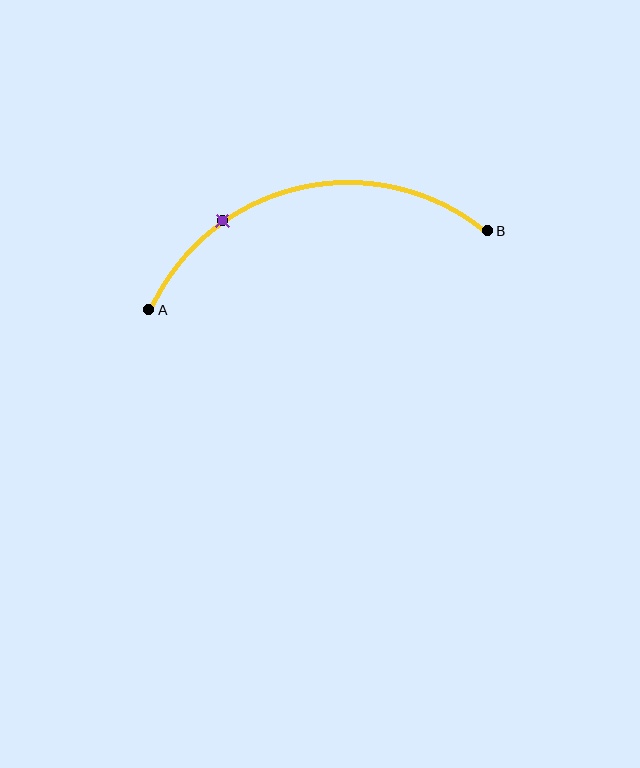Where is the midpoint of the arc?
The arc midpoint is the point on the curve farthest from the straight line joining A and B. It sits above that line.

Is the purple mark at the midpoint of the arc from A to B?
No. The purple mark lies on the arc but is closer to endpoint A. The arc midpoint would be at the point on the curve equidistant along the arc from both A and B.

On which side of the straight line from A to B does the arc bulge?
The arc bulges above the straight line connecting A and B.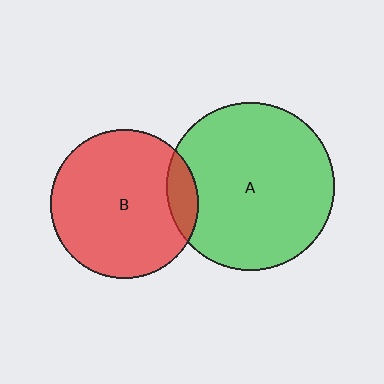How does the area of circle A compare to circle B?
Approximately 1.3 times.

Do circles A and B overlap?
Yes.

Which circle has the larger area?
Circle A (green).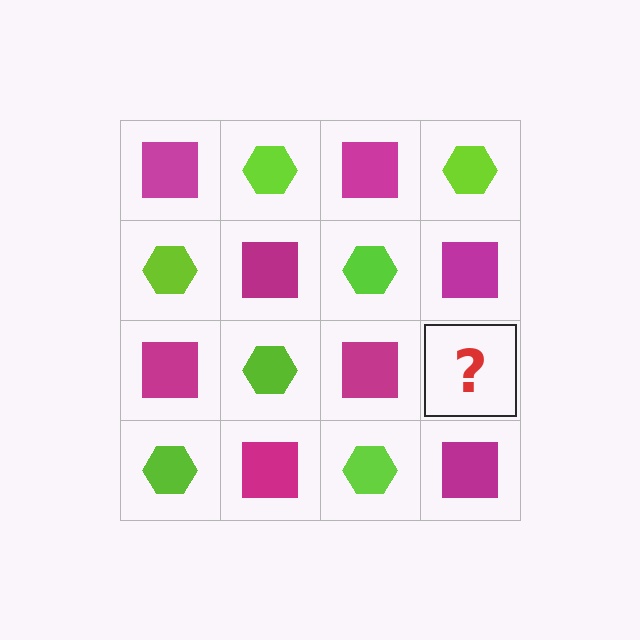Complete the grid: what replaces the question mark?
The question mark should be replaced with a lime hexagon.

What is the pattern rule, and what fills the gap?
The rule is that it alternates magenta square and lime hexagon in a checkerboard pattern. The gap should be filled with a lime hexagon.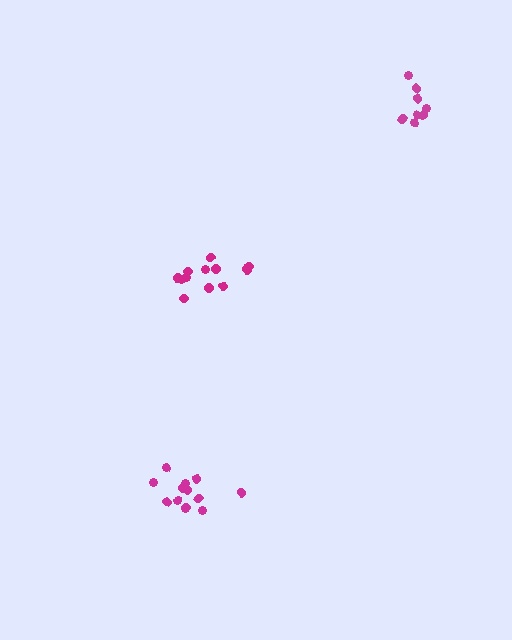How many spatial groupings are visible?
There are 3 spatial groupings.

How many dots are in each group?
Group 1: 13 dots, Group 2: 12 dots, Group 3: 8 dots (33 total).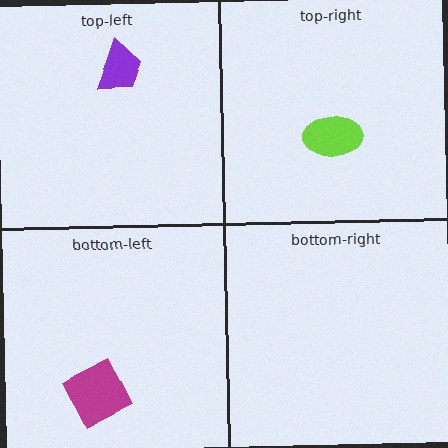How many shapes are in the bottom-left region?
1.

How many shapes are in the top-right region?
1.